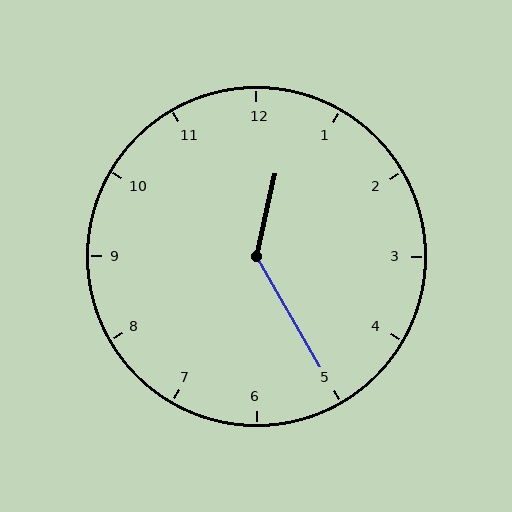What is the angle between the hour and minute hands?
Approximately 138 degrees.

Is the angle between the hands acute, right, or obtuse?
It is obtuse.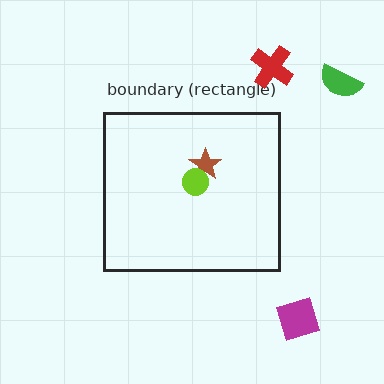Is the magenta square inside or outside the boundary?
Outside.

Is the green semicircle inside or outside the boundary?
Outside.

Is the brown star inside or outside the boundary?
Inside.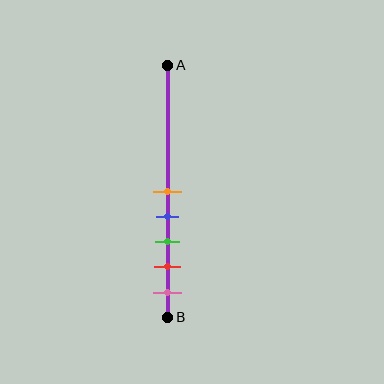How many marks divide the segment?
There are 5 marks dividing the segment.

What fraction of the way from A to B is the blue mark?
The blue mark is approximately 60% (0.6) of the way from A to B.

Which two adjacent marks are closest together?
The orange and blue marks are the closest adjacent pair.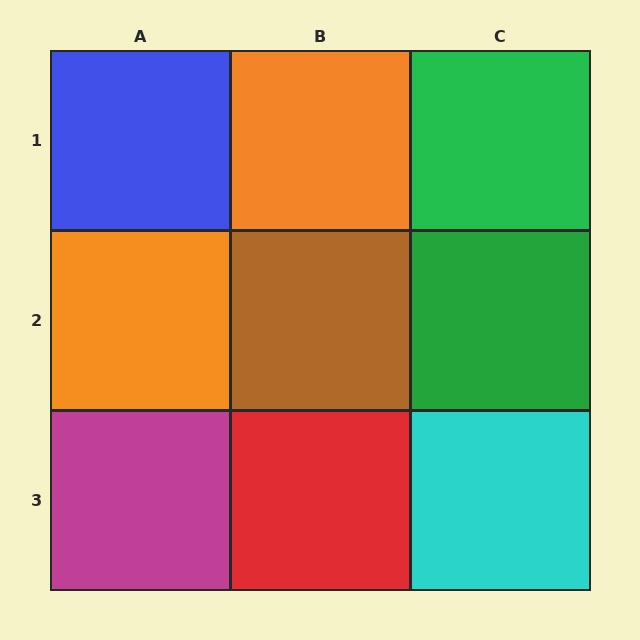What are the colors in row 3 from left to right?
Magenta, red, cyan.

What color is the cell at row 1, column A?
Blue.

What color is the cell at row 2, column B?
Brown.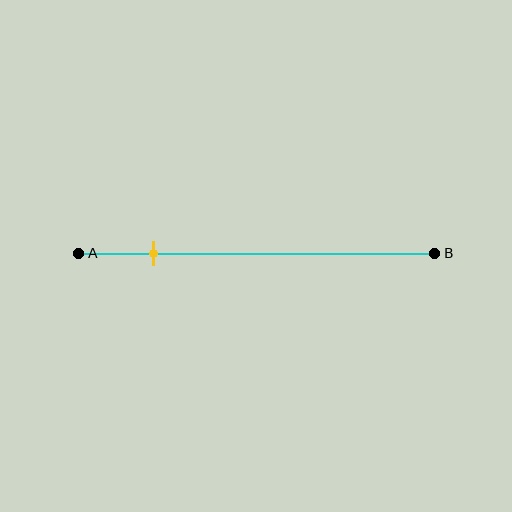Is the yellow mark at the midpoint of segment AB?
No, the mark is at about 20% from A, not at the 50% midpoint.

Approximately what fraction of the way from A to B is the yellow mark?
The yellow mark is approximately 20% of the way from A to B.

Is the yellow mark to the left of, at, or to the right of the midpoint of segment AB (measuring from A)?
The yellow mark is to the left of the midpoint of segment AB.